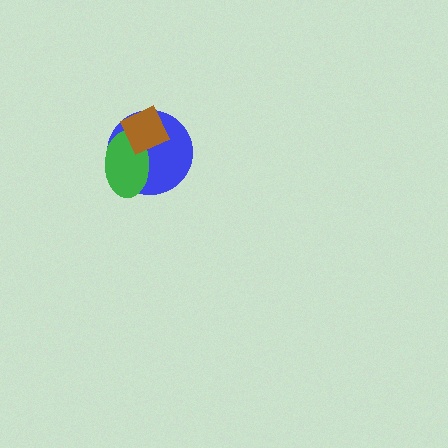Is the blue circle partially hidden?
Yes, it is partially covered by another shape.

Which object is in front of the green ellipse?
The brown diamond is in front of the green ellipse.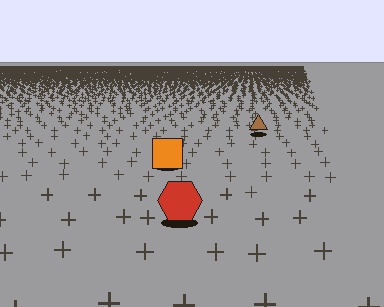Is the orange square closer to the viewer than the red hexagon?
No. The red hexagon is closer — you can tell from the texture gradient: the ground texture is coarser near it.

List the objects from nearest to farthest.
From nearest to farthest: the red hexagon, the orange square, the brown triangle.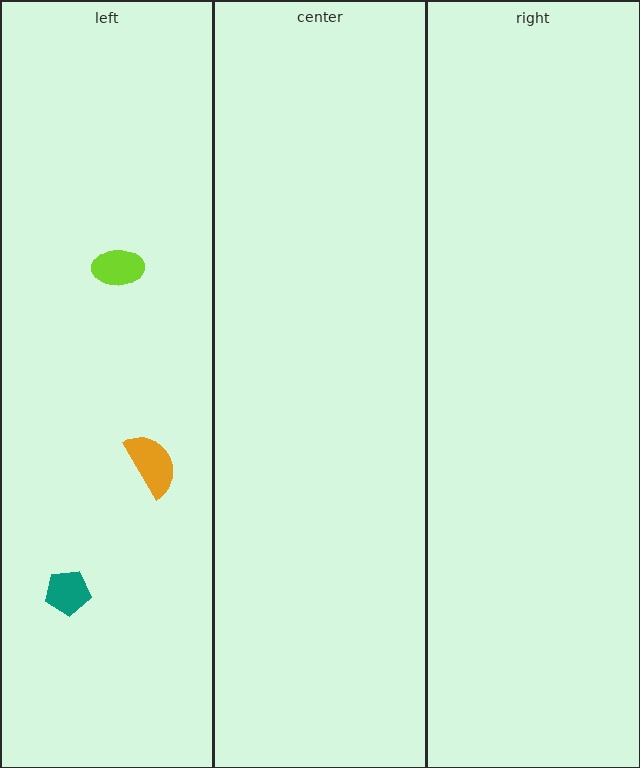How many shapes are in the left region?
3.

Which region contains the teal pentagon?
The left region.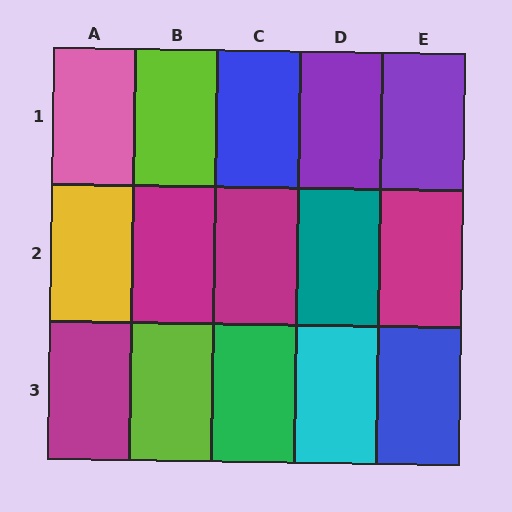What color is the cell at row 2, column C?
Magenta.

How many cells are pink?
1 cell is pink.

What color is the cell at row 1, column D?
Purple.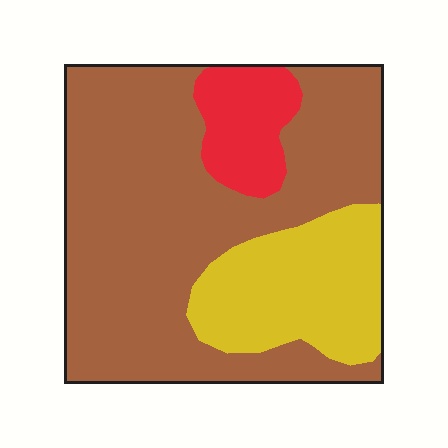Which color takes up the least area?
Red, at roughly 10%.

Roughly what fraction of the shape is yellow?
Yellow takes up between a sixth and a third of the shape.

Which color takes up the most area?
Brown, at roughly 65%.